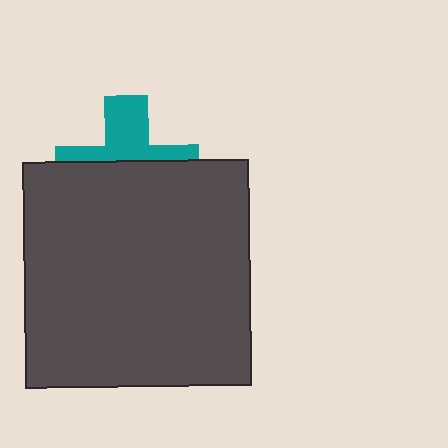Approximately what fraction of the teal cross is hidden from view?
Roughly 58% of the teal cross is hidden behind the dark gray square.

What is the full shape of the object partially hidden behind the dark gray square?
The partially hidden object is a teal cross.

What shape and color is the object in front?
The object in front is a dark gray square.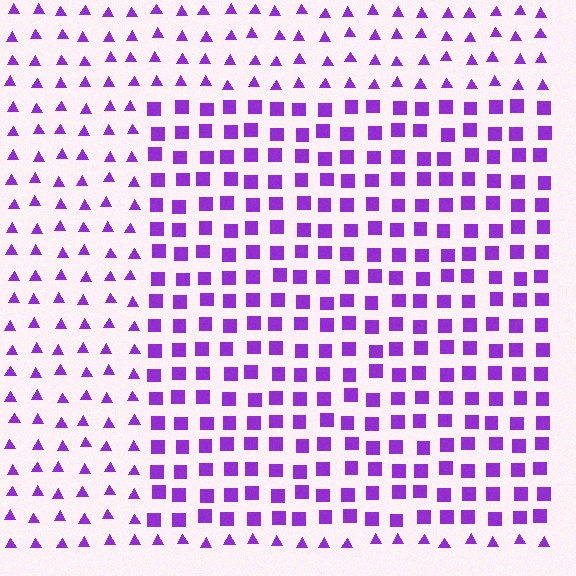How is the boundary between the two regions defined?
The boundary is defined by a change in element shape: squares inside vs. triangles outside. All elements share the same color and spacing.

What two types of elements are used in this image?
The image uses squares inside the rectangle region and triangles outside it.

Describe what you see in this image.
The image is filled with small purple elements arranged in a uniform grid. A rectangle-shaped region contains squares, while the surrounding area contains triangles. The boundary is defined purely by the change in element shape.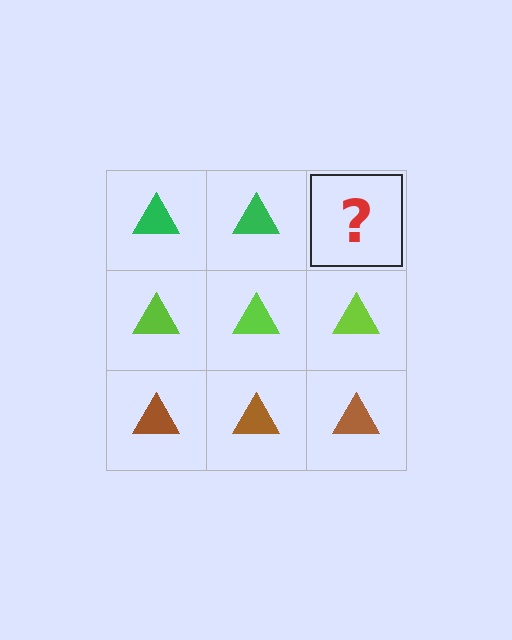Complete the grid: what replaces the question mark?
The question mark should be replaced with a green triangle.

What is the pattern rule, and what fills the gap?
The rule is that each row has a consistent color. The gap should be filled with a green triangle.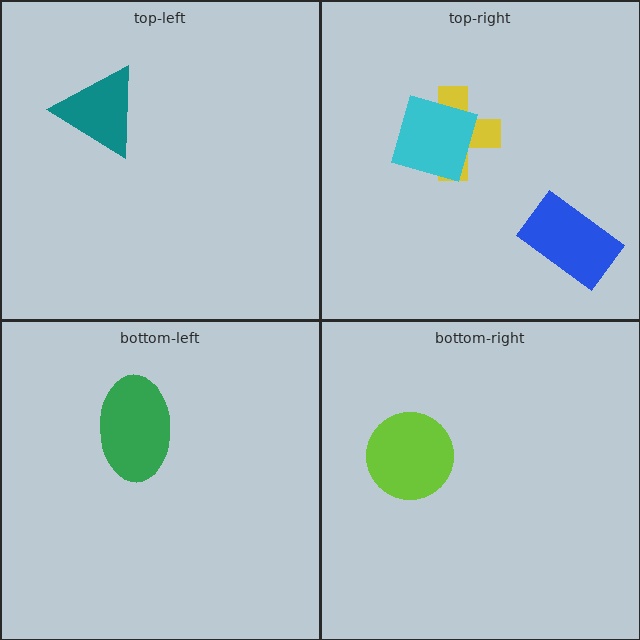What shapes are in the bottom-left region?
The green ellipse.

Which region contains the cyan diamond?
The top-right region.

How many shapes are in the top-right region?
3.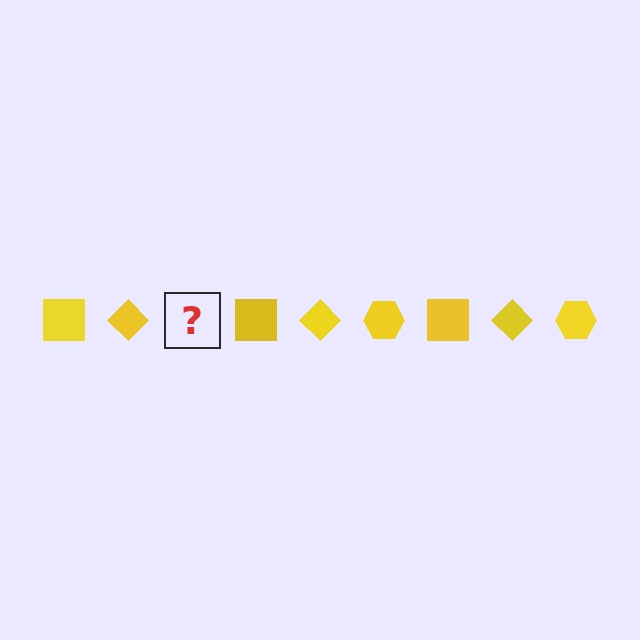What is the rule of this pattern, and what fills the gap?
The rule is that the pattern cycles through square, diamond, hexagon shapes in yellow. The gap should be filled with a yellow hexagon.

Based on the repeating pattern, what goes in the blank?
The blank should be a yellow hexagon.